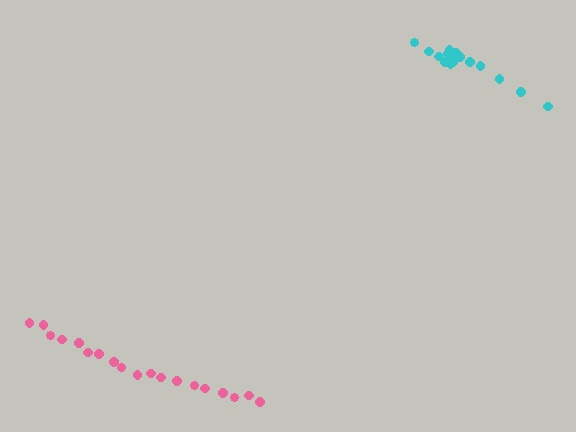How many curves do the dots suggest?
There are 2 distinct paths.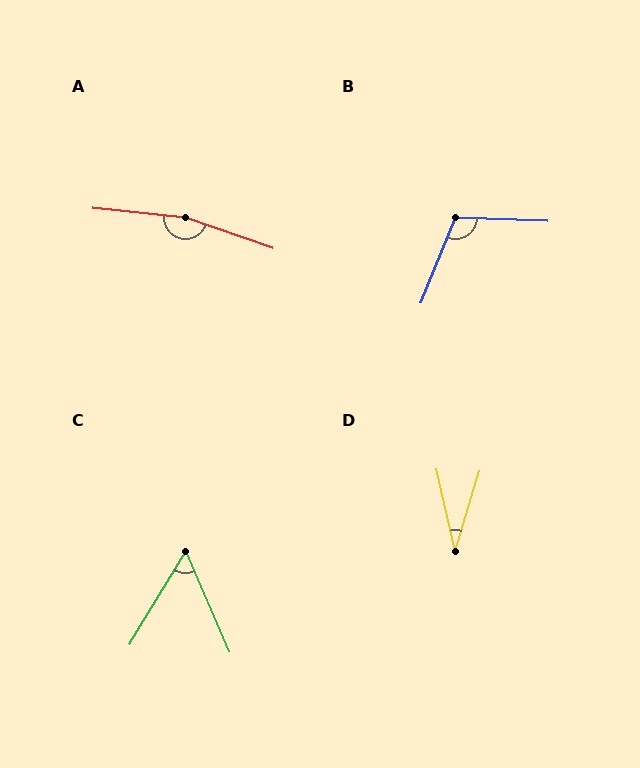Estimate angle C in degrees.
Approximately 54 degrees.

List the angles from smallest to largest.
D (30°), C (54°), B (110°), A (167°).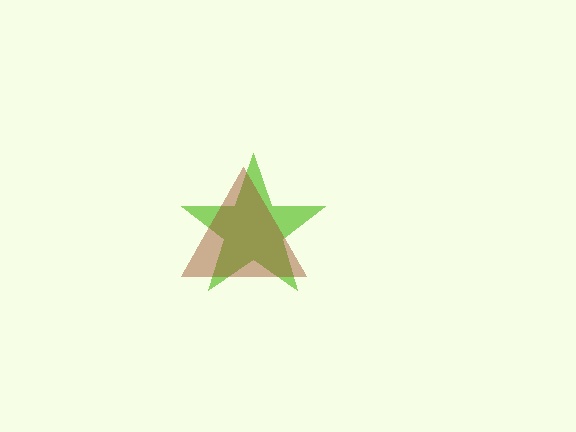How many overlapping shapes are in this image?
There are 2 overlapping shapes in the image.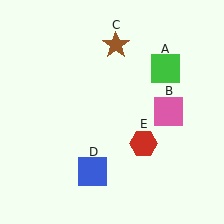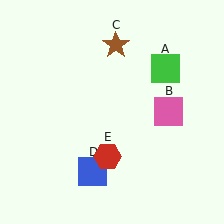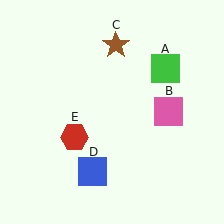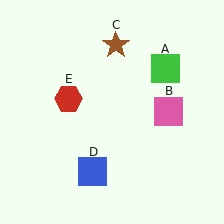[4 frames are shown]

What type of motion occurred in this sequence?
The red hexagon (object E) rotated clockwise around the center of the scene.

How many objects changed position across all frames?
1 object changed position: red hexagon (object E).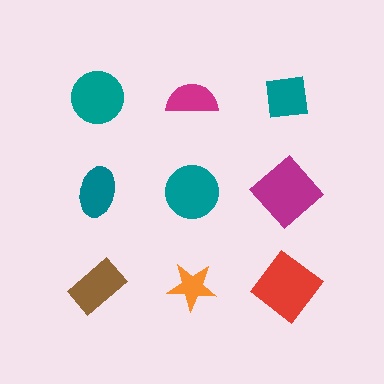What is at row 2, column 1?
A teal ellipse.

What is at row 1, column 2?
A magenta semicircle.